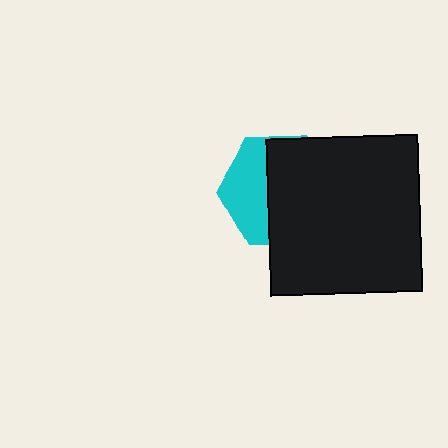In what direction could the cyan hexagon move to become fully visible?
The cyan hexagon could move left. That would shift it out from behind the black rectangle entirely.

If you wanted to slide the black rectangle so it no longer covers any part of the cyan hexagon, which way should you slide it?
Slide it right — that is the most direct way to separate the two shapes.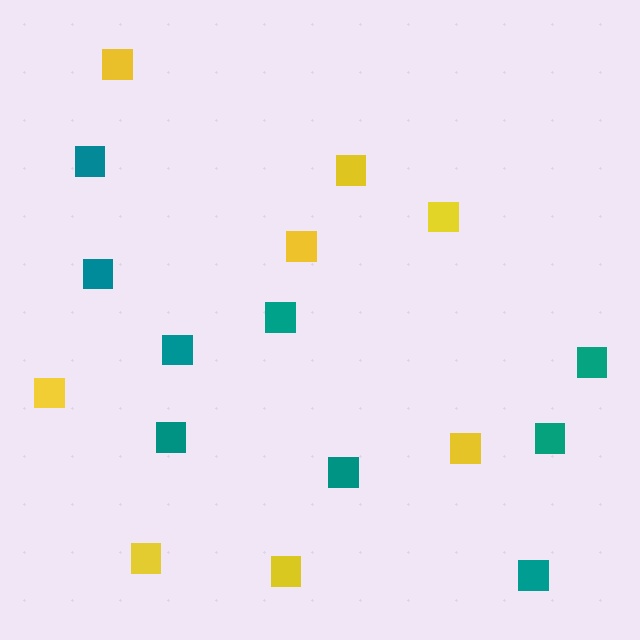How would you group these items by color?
There are 2 groups: one group of yellow squares (8) and one group of teal squares (9).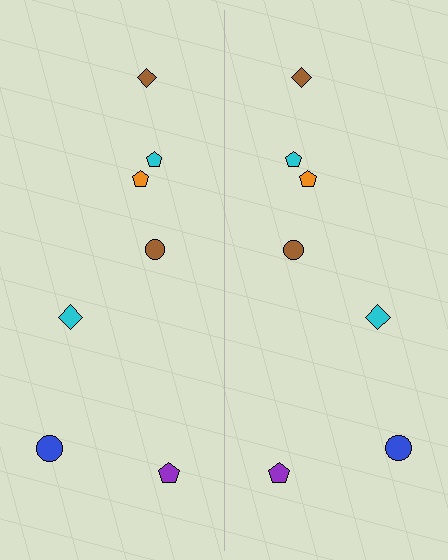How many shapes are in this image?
There are 14 shapes in this image.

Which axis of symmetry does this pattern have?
The pattern has a vertical axis of symmetry running through the center of the image.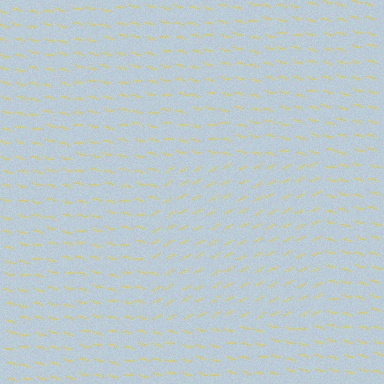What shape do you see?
I see a rectangle.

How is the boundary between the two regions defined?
The boundary is defined purely by a change in line orientation (approximately 38 degrees difference). All lines are the same color and thickness.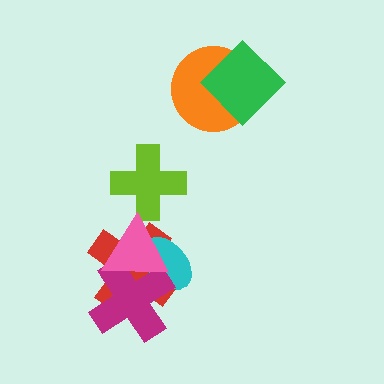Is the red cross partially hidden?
Yes, it is partially covered by another shape.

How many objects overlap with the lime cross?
0 objects overlap with the lime cross.